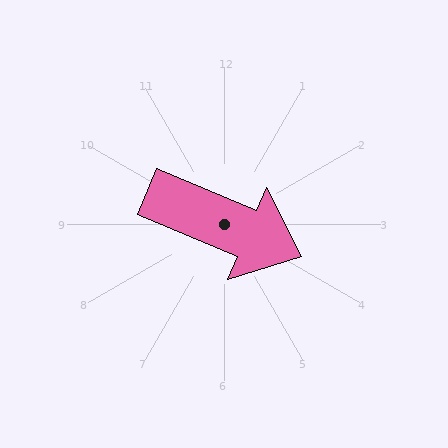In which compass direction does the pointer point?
Southeast.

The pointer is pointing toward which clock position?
Roughly 4 o'clock.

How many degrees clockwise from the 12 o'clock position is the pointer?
Approximately 113 degrees.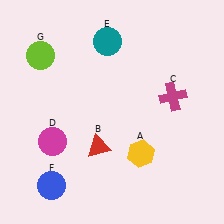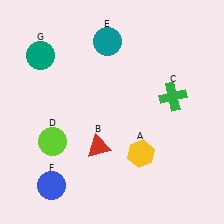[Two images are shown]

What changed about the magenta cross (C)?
In Image 1, C is magenta. In Image 2, it changed to green.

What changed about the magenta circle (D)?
In Image 1, D is magenta. In Image 2, it changed to lime.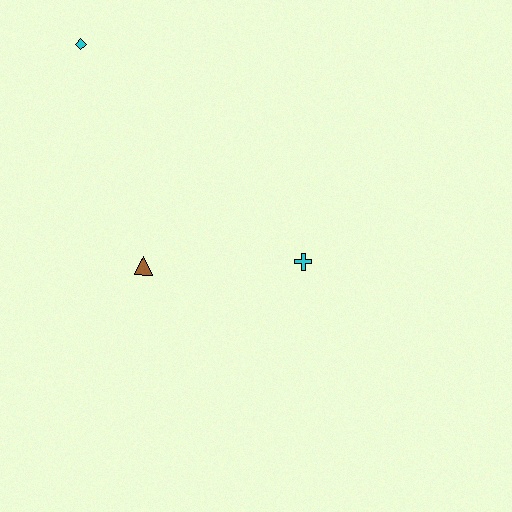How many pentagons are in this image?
There are no pentagons.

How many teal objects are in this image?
There are no teal objects.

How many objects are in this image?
There are 3 objects.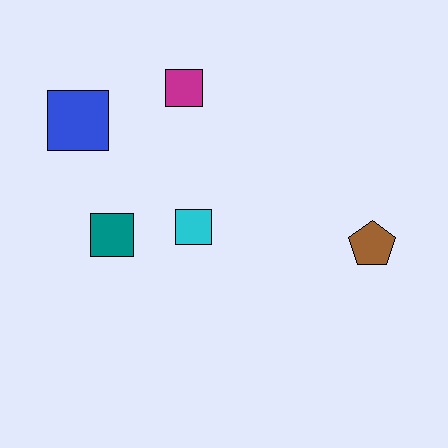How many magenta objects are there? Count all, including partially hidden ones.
There is 1 magenta object.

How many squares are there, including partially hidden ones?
There are 4 squares.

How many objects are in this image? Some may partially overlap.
There are 5 objects.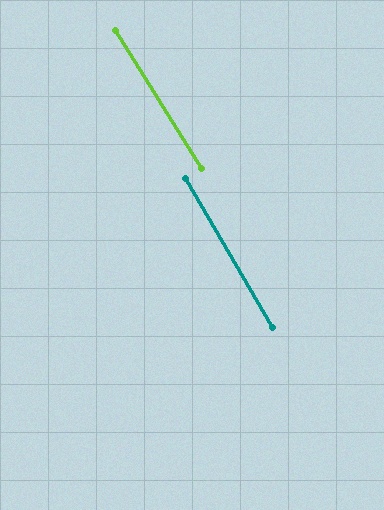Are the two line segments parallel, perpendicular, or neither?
Parallel — their directions differ by only 1.4°.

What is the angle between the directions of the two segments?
Approximately 1 degree.